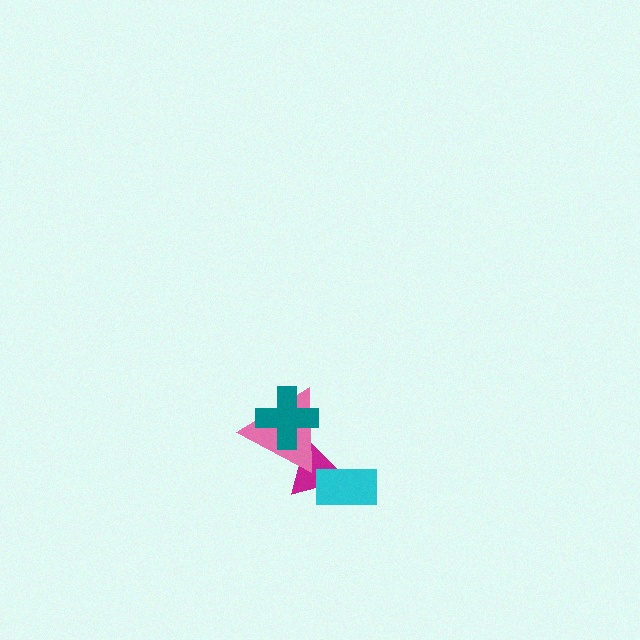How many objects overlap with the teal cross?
1 object overlaps with the teal cross.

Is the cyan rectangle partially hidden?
No, no other shape covers it.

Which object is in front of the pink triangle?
The teal cross is in front of the pink triangle.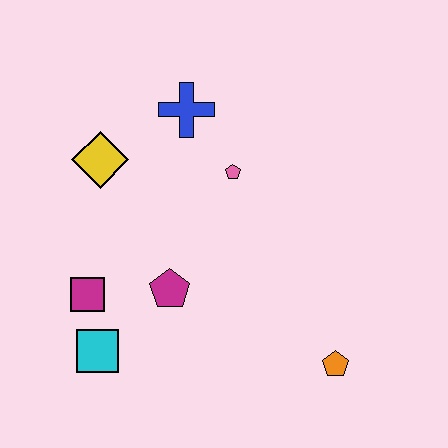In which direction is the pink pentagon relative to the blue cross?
The pink pentagon is below the blue cross.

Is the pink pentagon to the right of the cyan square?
Yes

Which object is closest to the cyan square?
The magenta square is closest to the cyan square.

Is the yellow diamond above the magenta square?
Yes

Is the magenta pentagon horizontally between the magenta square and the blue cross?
Yes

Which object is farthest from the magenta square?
The orange pentagon is farthest from the magenta square.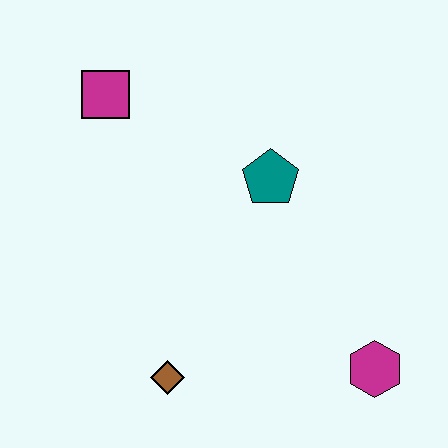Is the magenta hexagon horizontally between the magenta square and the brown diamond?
No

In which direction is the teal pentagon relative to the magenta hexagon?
The teal pentagon is above the magenta hexagon.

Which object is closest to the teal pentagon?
The magenta square is closest to the teal pentagon.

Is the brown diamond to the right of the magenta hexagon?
No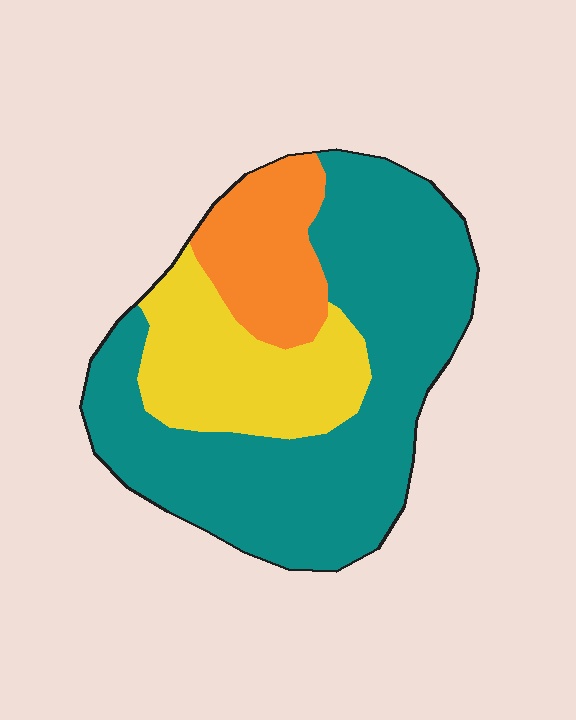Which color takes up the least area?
Orange, at roughly 15%.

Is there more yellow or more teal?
Teal.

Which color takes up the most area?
Teal, at roughly 60%.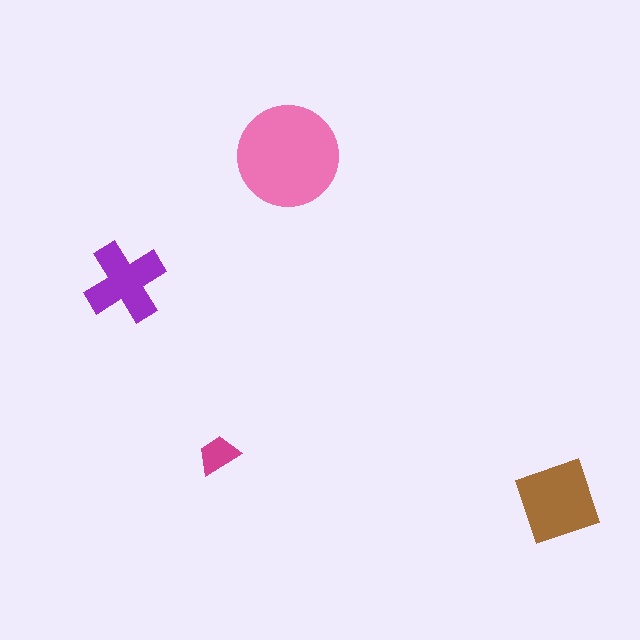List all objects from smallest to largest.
The magenta trapezoid, the purple cross, the brown diamond, the pink circle.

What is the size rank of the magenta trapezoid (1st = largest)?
4th.